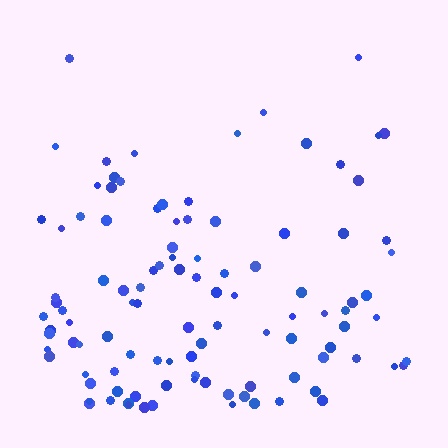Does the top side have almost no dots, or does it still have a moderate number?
Still a moderate number, just noticeably fewer than the bottom.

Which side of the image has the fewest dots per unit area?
The top.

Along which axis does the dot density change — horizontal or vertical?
Vertical.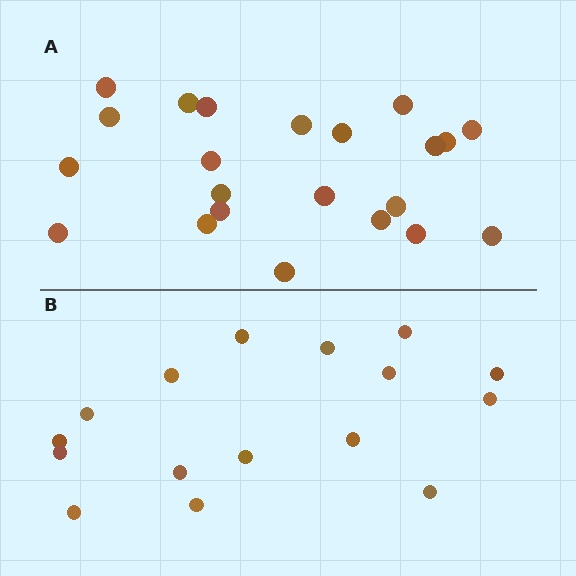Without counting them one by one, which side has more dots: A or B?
Region A (the top region) has more dots.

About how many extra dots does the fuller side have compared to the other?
Region A has about 6 more dots than region B.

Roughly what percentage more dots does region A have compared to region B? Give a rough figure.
About 40% more.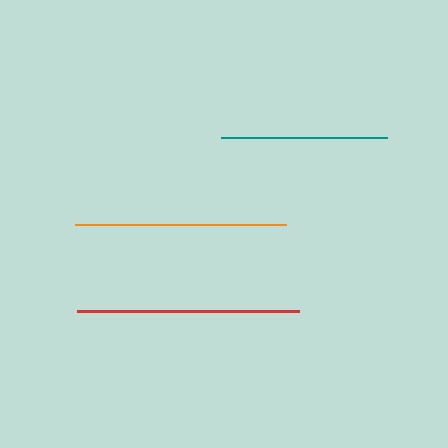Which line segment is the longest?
The red line is the longest at approximately 221 pixels.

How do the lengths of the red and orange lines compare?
The red and orange lines are approximately the same length.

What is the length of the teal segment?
The teal segment is approximately 166 pixels long.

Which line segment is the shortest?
The teal line is the shortest at approximately 166 pixels.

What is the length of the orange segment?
The orange segment is approximately 211 pixels long.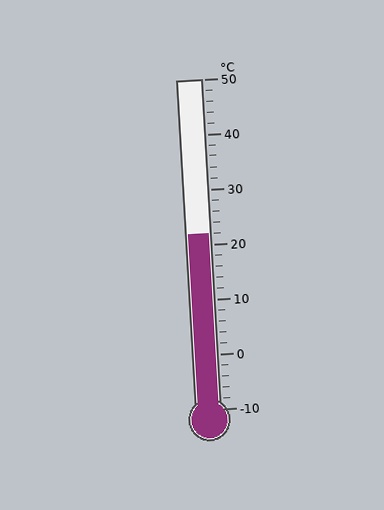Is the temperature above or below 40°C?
The temperature is below 40°C.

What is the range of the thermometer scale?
The thermometer scale ranges from -10°C to 50°C.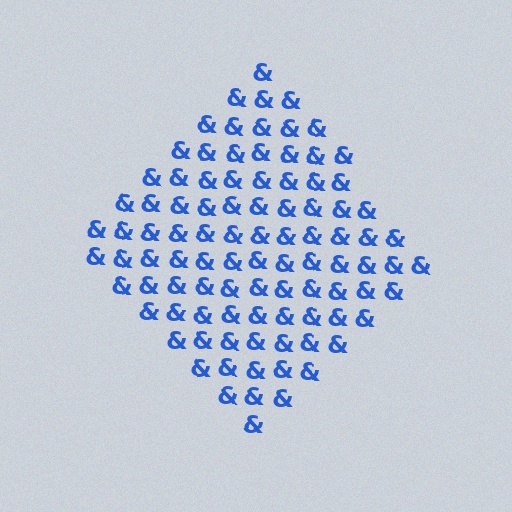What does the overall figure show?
The overall figure shows a diamond.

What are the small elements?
The small elements are ampersands.